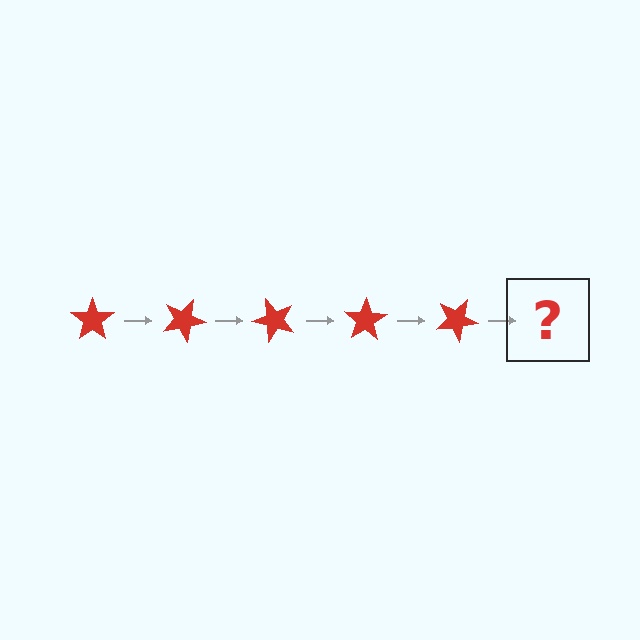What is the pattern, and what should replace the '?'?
The pattern is that the star rotates 25 degrees each step. The '?' should be a red star rotated 125 degrees.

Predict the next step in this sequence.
The next step is a red star rotated 125 degrees.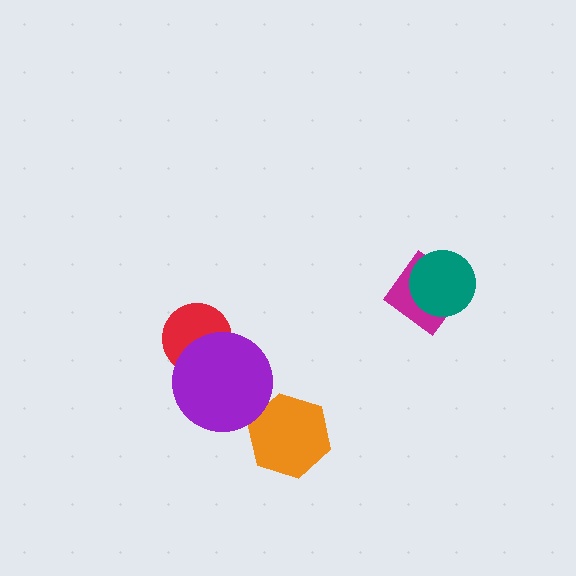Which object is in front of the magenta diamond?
The teal circle is in front of the magenta diamond.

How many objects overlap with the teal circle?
1 object overlaps with the teal circle.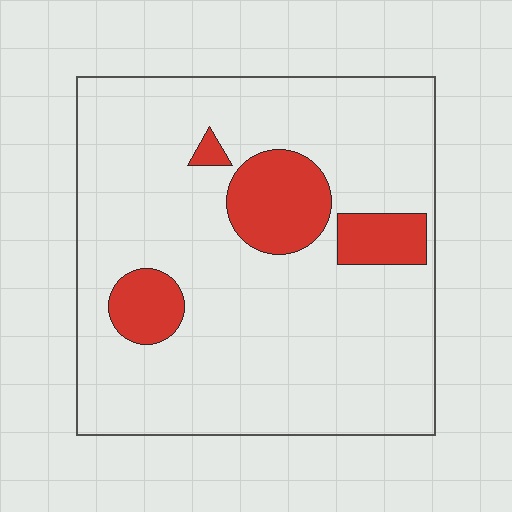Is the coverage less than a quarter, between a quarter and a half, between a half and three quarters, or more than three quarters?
Less than a quarter.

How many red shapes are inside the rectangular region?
4.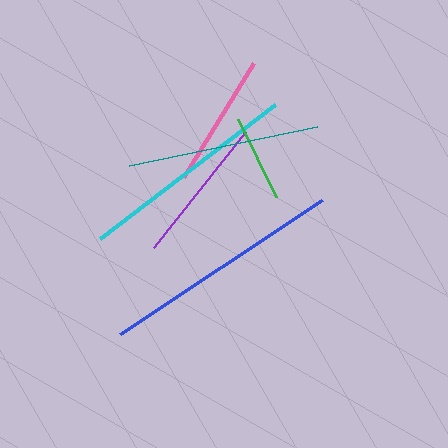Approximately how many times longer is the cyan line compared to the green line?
The cyan line is approximately 2.6 times the length of the green line.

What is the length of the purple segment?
The purple segment is approximately 148 pixels long.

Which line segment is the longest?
The blue line is the longest at approximately 243 pixels.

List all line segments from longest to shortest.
From longest to shortest: blue, cyan, teal, purple, pink, green.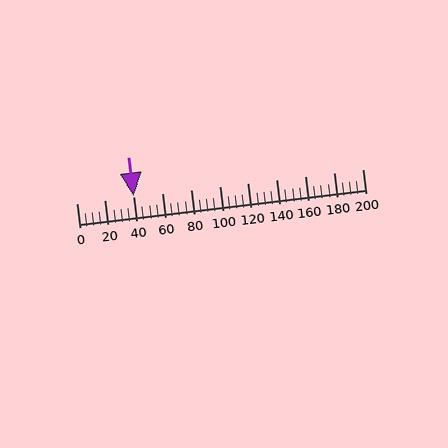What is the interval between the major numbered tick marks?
The major tick marks are spaced 20 units apart.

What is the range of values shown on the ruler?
The ruler shows values from 0 to 200.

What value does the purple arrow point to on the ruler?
The purple arrow points to approximately 40.